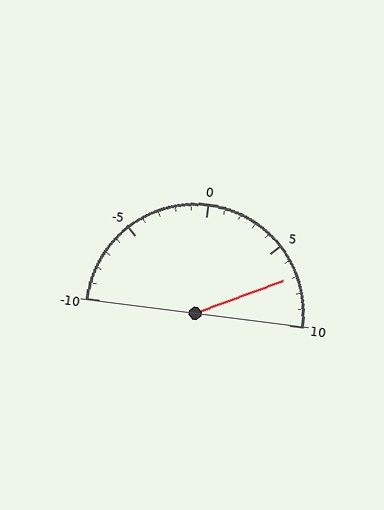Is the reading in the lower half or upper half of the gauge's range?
The reading is in the upper half of the range (-10 to 10).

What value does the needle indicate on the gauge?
The needle indicates approximately 7.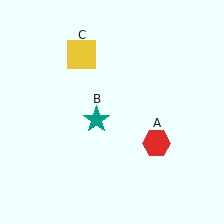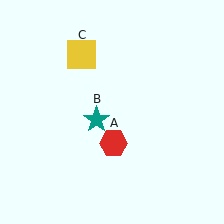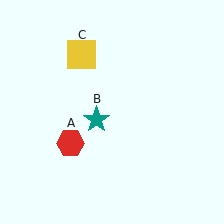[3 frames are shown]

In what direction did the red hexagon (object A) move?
The red hexagon (object A) moved left.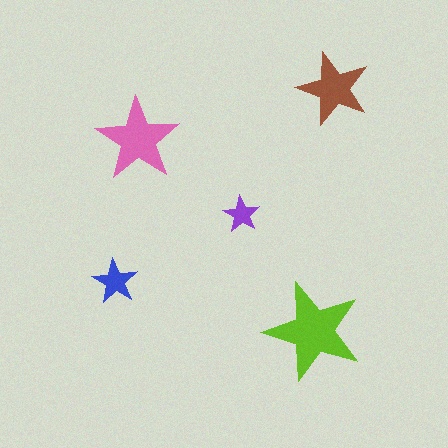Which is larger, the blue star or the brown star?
The brown one.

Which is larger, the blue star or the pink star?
The pink one.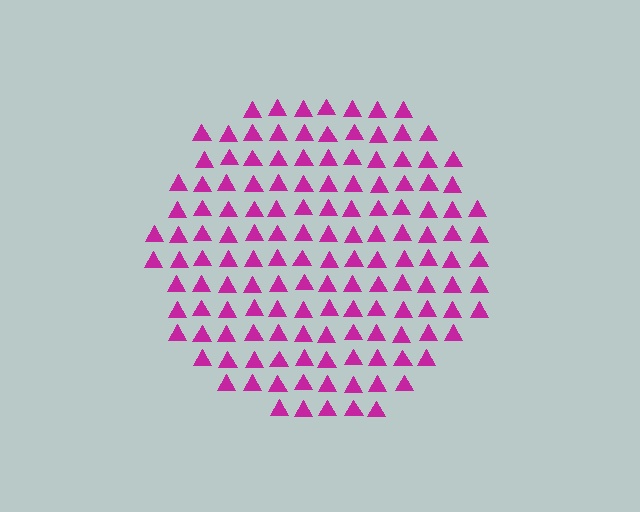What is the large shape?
The large shape is a circle.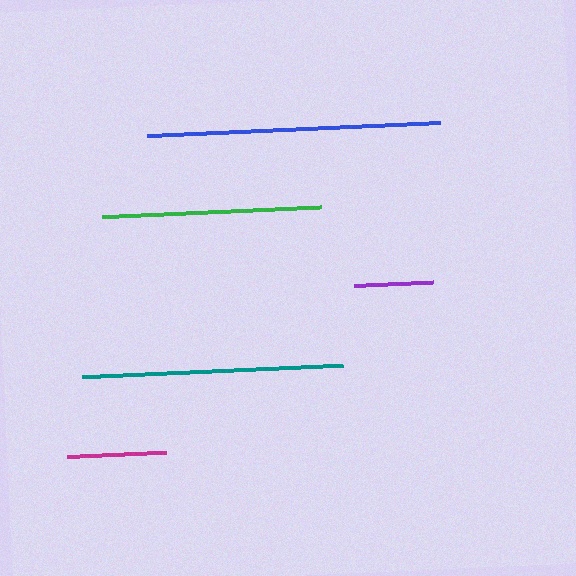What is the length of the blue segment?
The blue segment is approximately 293 pixels long.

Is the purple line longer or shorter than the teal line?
The teal line is longer than the purple line.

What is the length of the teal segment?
The teal segment is approximately 261 pixels long.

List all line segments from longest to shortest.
From longest to shortest: blue, teal, green, magenta, purple.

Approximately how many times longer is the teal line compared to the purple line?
The teal line is approximately 3.3 times the length of the purple line.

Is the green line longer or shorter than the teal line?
The teal line is longer than the green line.